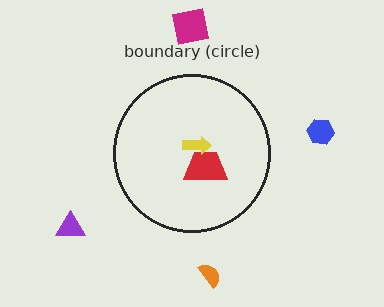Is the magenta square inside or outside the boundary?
Outside.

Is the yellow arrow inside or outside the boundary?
Inside.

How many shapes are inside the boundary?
2 inside, 4 outside.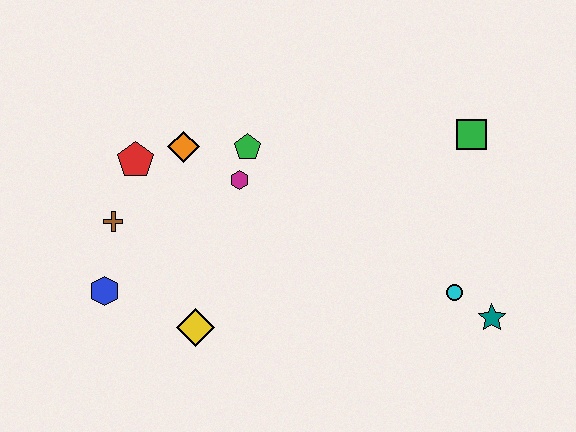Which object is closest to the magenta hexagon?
The green pentagon is closest to the magenta hexagon.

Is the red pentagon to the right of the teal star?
No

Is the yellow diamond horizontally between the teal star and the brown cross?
Yes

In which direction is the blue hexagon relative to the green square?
The blue hexagon is to the left of the green square.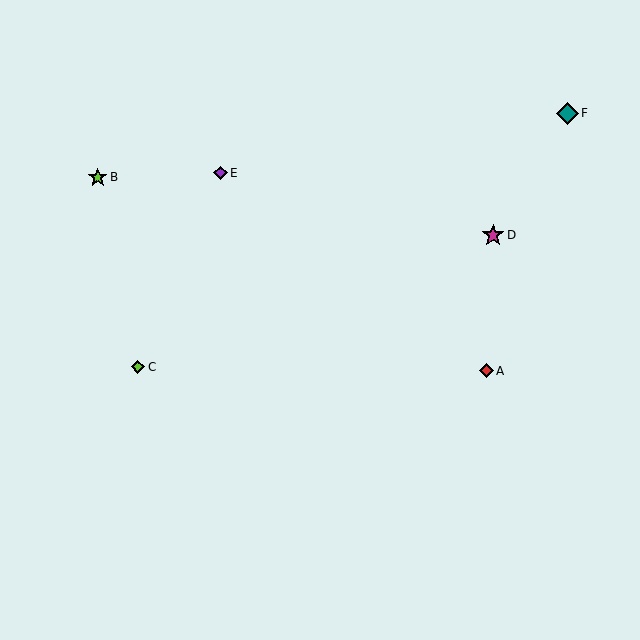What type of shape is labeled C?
Shape C is a lime diamond.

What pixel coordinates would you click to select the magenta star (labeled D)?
Click at (493, 235) to select the magenta star D.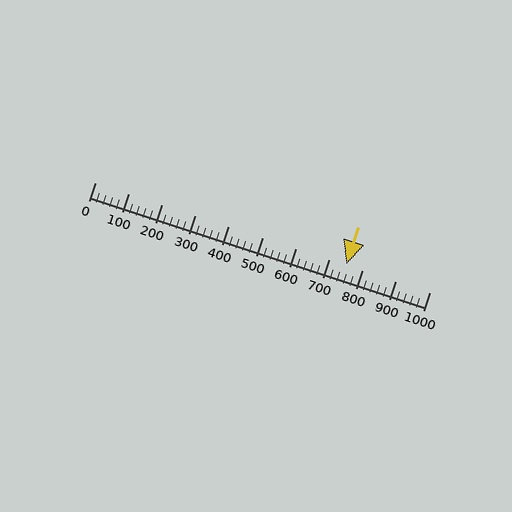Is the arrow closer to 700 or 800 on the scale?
The arrow is closer to 800.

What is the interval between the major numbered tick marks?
The major tick marks are spaced 100 units apart.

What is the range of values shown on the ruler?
The ruler shows values from 0 to 1000.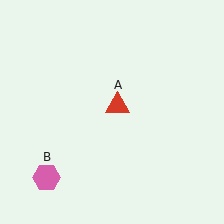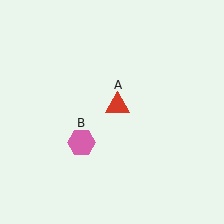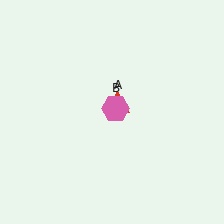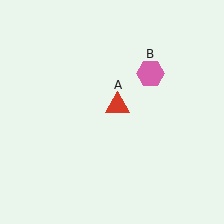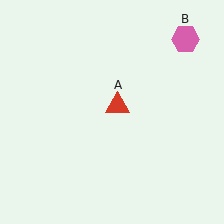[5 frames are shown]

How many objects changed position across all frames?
1 object changed position: pink hexagon (object B).